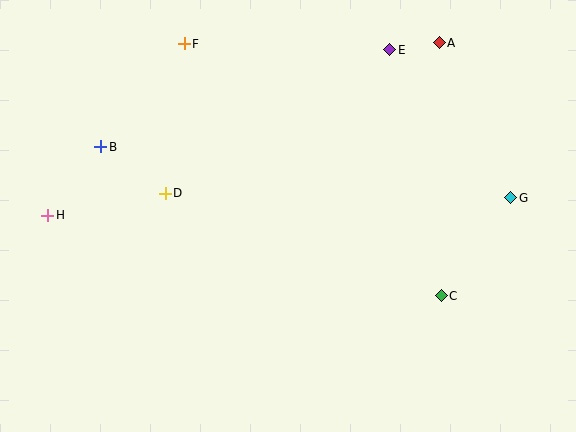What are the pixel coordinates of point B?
Point B is at (101, 147).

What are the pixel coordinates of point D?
Point D is at (165, 193).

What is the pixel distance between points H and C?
The distance between H and C is 402 pixels.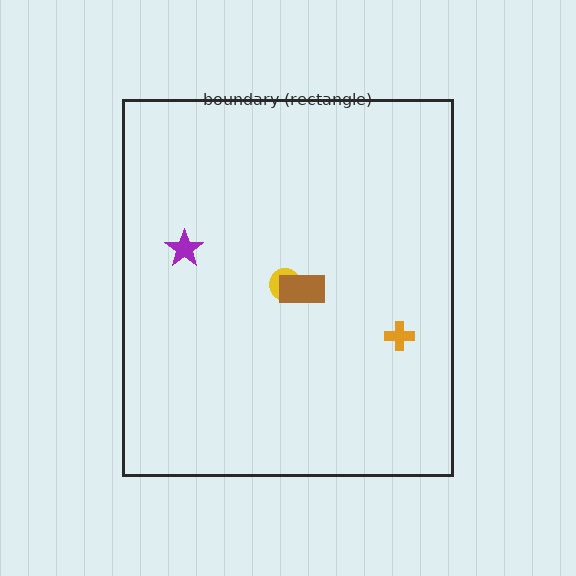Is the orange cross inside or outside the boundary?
Inside.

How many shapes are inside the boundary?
4 inside, 0 outside.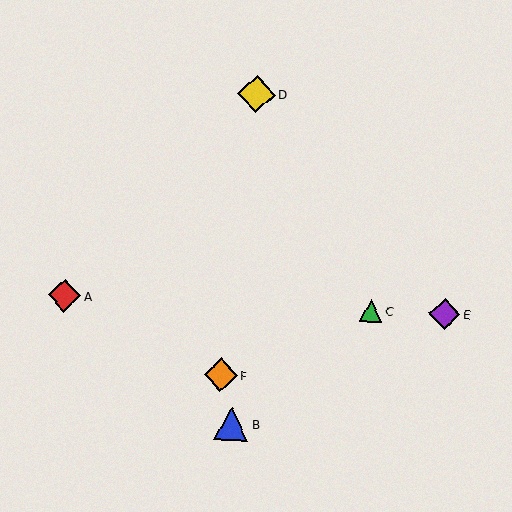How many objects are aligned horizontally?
3 objects (A, C, E) are aligned horizontally.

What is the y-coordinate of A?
Object A is at y≈296.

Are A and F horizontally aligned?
No, A is at y≈296 and F is at y≈375.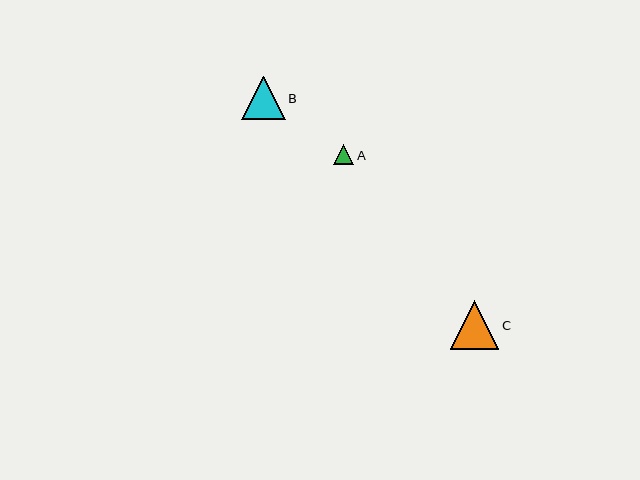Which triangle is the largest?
Triangle C is the largest with a size of approximately 49 pixels.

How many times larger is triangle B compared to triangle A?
Triangle B is approximately 2.2 times the size of triangle A.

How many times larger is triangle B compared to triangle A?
Triangle B is approximately 2.2 times the size of triangle A.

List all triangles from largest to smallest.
From largest to smallest: C, B, A.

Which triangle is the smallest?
Triangle A is the smallest with a size of approximately 20 pixels.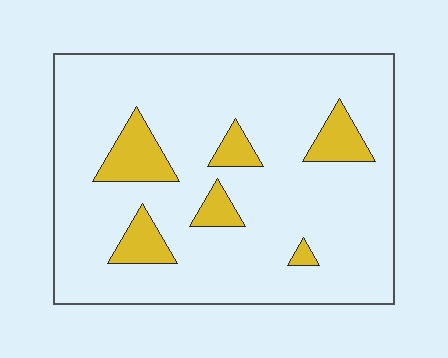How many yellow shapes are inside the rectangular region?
6.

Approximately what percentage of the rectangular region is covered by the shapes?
Approximately 15%.